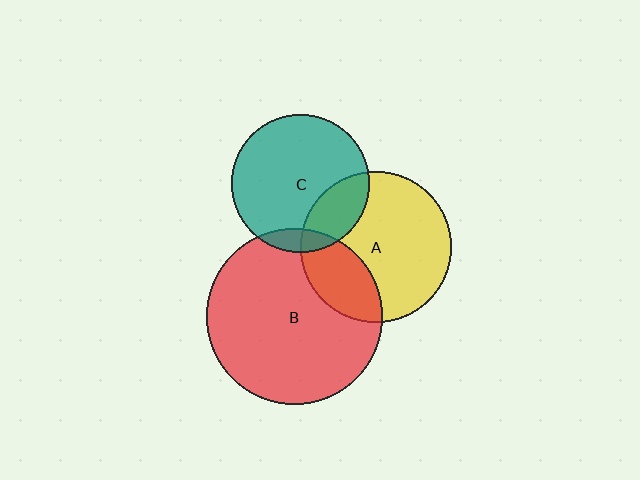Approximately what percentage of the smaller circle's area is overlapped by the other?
Approximately 25%.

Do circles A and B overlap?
Yes.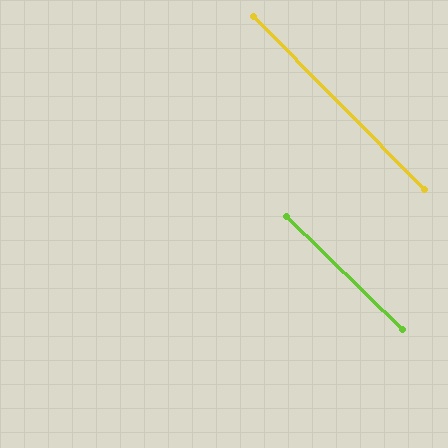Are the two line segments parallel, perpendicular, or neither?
Parallel — their directions differ by only 1.0°.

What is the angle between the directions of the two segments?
Approximately 1 degree.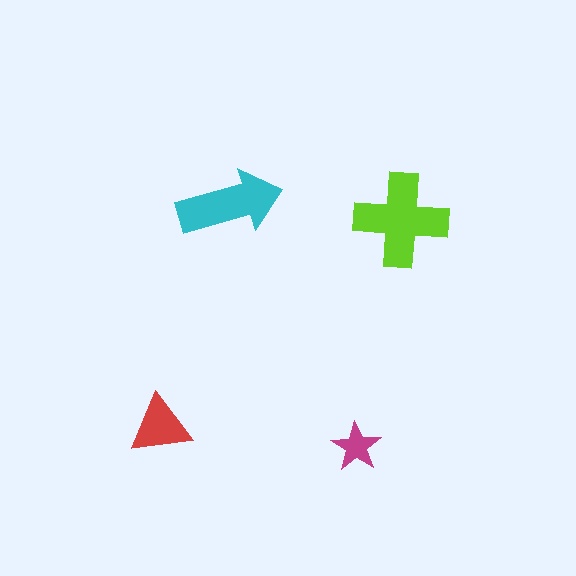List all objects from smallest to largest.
The magenta star, the red triangle, the cyan arrow, the lime cross.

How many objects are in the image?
There are 4 objects in the image.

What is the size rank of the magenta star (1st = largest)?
4th.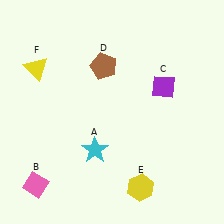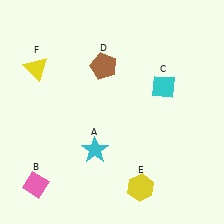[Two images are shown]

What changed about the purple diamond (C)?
In Image 1, C is purple. In Image 2, it changed to cyan.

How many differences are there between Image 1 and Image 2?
There is 1 difference between the two images.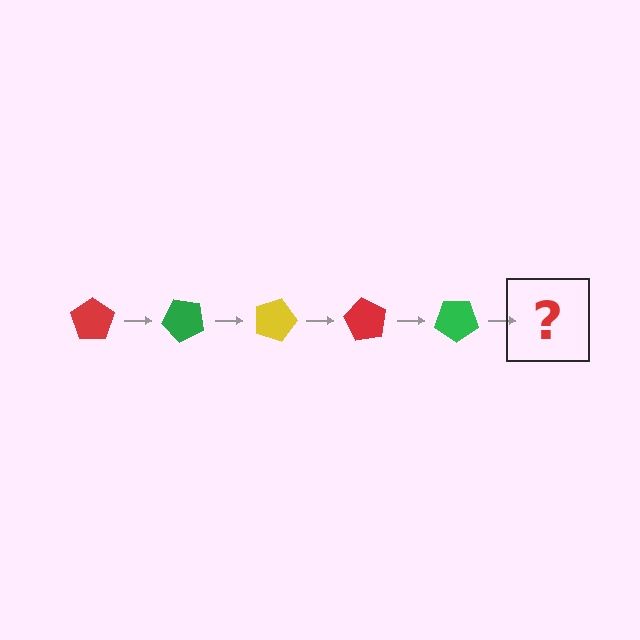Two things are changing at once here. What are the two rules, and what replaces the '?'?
The two rules are that it rotates 45 degrees each step and the color cycles through red, green, and yellow. The '?' should be a yellow pentagon, rotated 225 degrees from the start.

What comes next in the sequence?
The next element should be a yellow pentagon, rotated 225 degrees from the start.